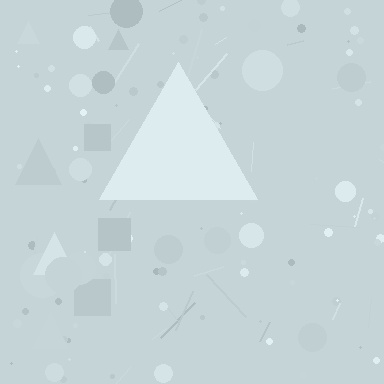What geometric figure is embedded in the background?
A triangle is embedded in the background.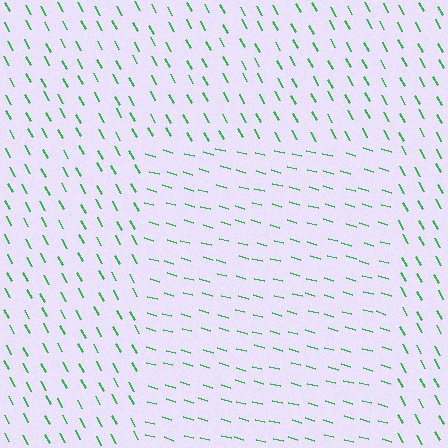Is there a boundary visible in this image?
Yes, there is a texture boundary formed by a change in line orientation.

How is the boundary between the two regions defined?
The boundary is defined purely by a change in line orientation (approximately 45 degrees difference). All lines are the same color and thickness.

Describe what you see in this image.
The image is filled with small green line segments. A rectangle region in the image has lines oriented differently from the surrounding lines, creating a visible texture boundary.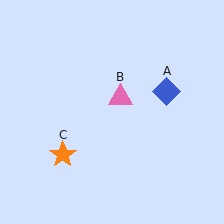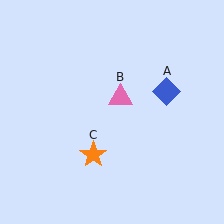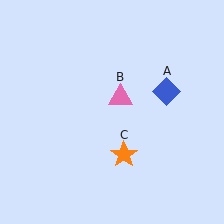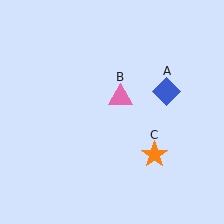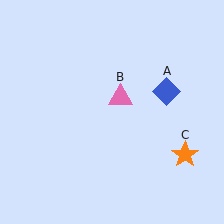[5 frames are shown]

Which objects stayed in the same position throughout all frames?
Blue diamond (object A) and pink triangle (object B) remained stationary.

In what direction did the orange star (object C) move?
The orange star (object C) moved right.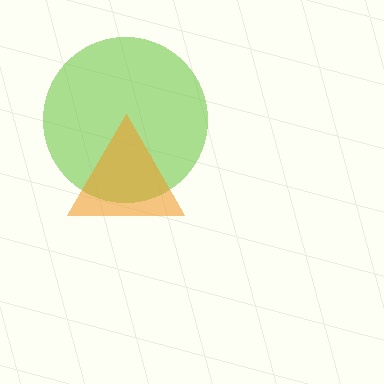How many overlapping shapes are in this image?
There are 2 overlapping shapes in the image.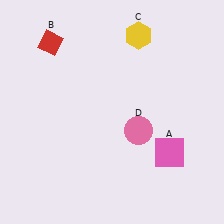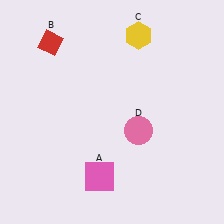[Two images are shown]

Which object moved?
The pink square (A) moved left.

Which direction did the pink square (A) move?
The pink square (A) moved left.